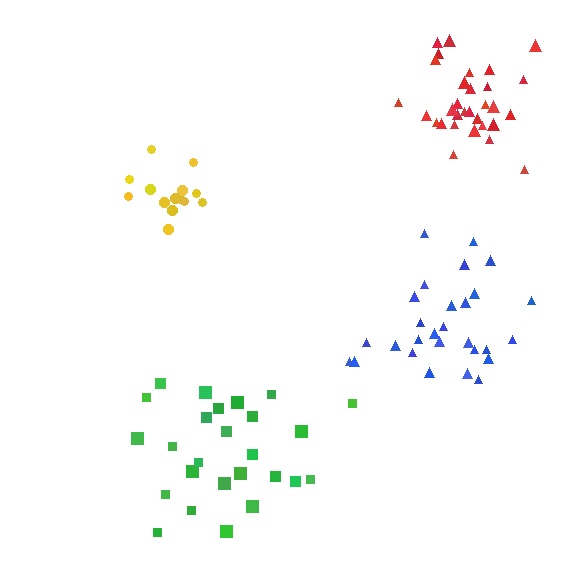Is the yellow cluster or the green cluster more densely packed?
Yellow.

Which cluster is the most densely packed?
Red.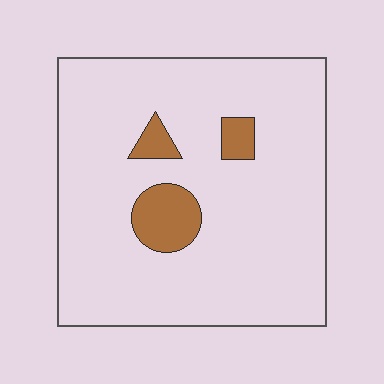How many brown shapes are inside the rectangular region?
3.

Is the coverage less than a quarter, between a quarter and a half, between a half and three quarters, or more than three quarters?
Less than a quarter.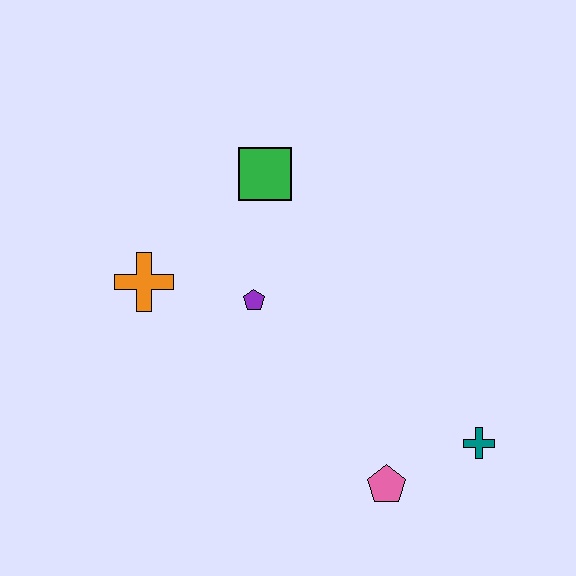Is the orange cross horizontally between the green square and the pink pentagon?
No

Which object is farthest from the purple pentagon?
The teal cross is farthest from the purple pentagon.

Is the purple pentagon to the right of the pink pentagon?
No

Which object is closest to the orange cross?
The purple pentagon is closest to the orange cross.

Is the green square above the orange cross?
Yes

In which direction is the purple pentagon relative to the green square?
The purple pentagon is below the green square.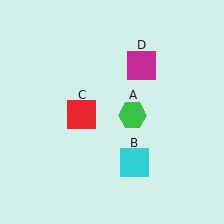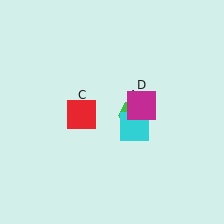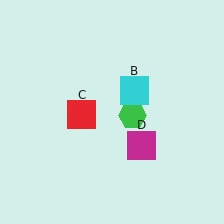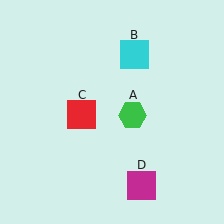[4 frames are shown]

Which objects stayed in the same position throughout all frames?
Green hexagon (object A) and red square (object C) remained stationary.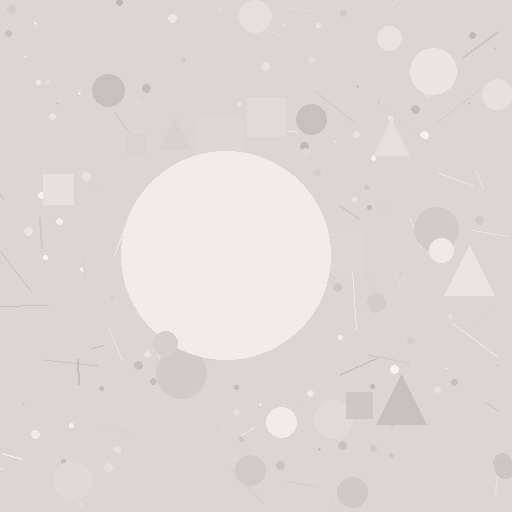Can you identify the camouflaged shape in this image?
The camouflaged shape is a circle.